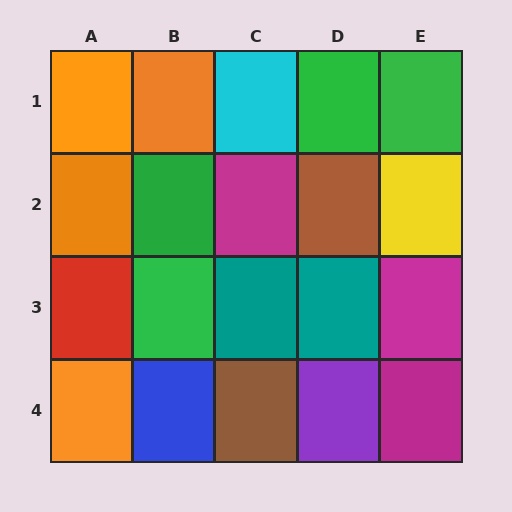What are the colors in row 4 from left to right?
Orange, blue, brown, purple, magenta.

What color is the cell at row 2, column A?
Orange.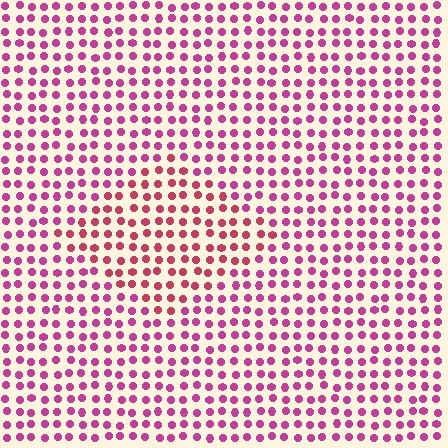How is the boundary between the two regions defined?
The boundary is defined purely by a slight shift in hue (about 26 degrees). Spacing, size, and orientation are identical on both sides.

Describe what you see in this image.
The image is filled with small magenta elements in a uniform arrangement. A diamond-shaped region is visible where the elements are tinted to a slightly different hue, forming a subtle color boundary.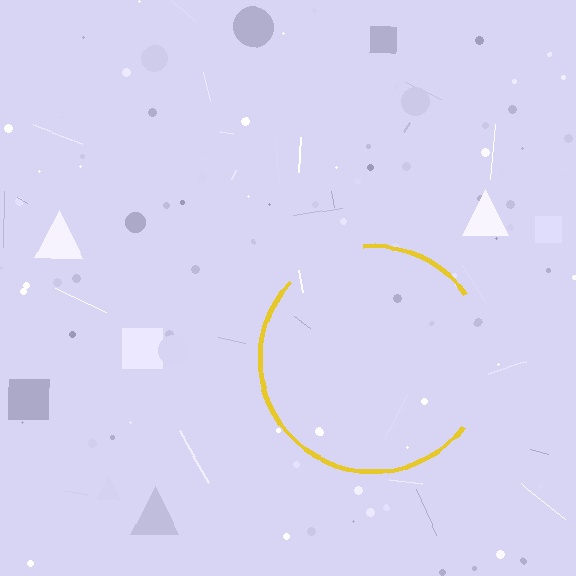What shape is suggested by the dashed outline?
The dashed outline suggests a circle.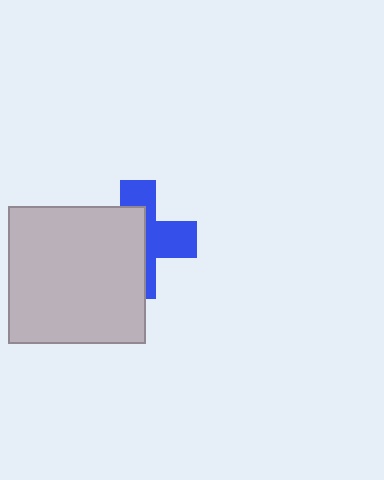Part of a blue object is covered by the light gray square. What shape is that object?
It is a cross.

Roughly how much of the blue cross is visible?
About half of it is visible (roughly 46%).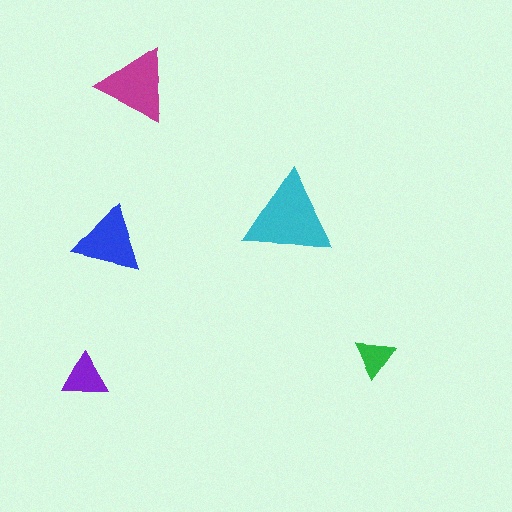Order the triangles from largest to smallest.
the cyan one, the magenta one, the blue one, the purple one, the green one.